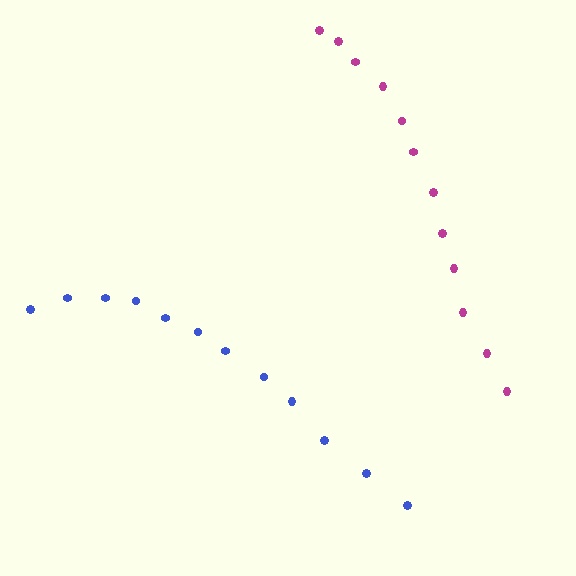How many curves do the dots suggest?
There are 2 distinct paths.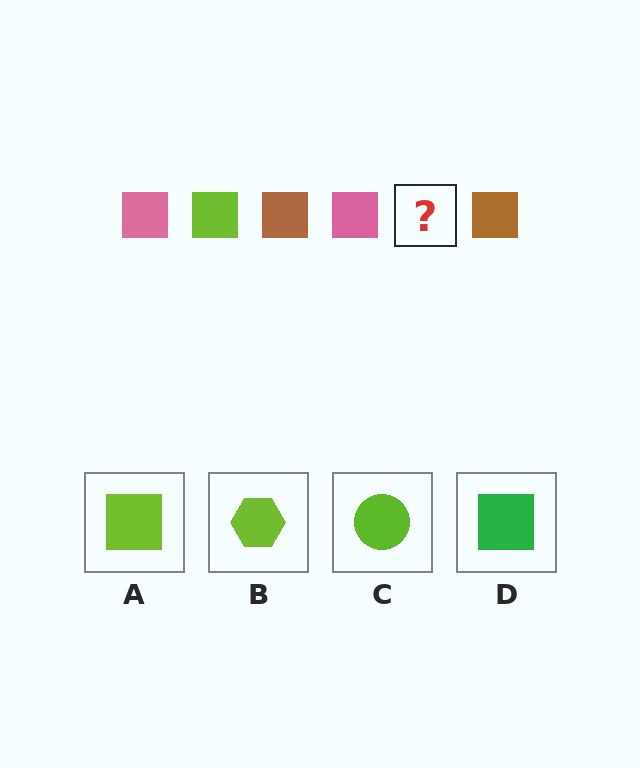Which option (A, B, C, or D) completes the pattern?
A.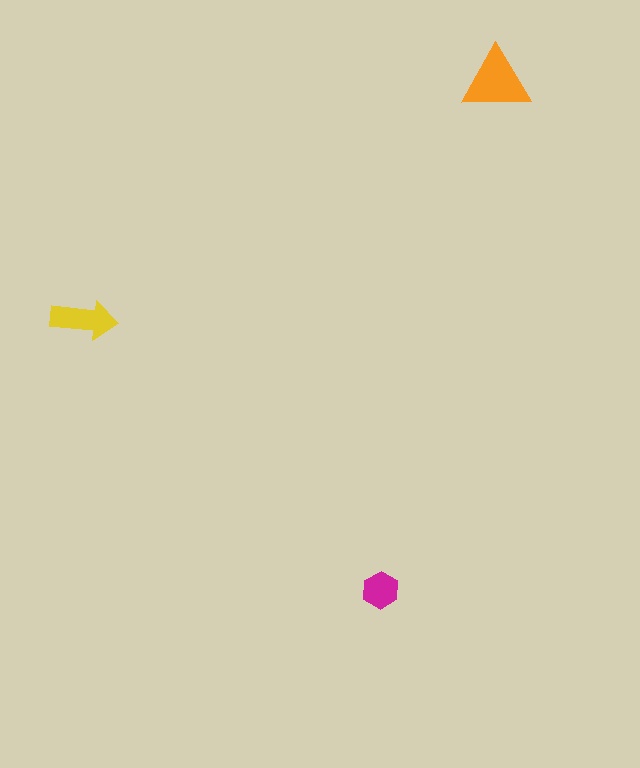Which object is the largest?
The orange triangle.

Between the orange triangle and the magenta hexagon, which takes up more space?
The orange triangle.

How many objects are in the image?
There are 3 objects in the image.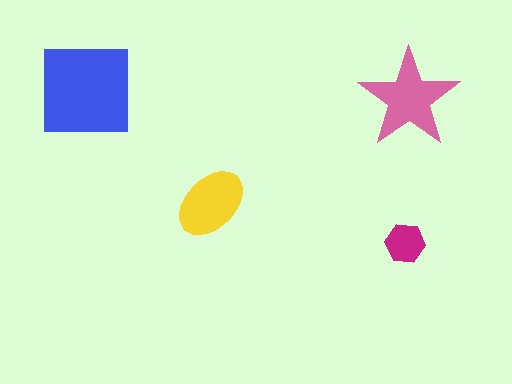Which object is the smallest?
The magenta hexagon.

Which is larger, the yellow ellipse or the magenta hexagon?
The yellow ellipse.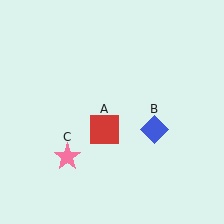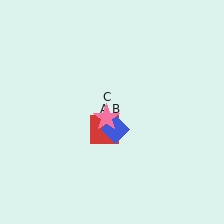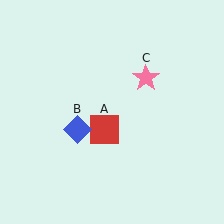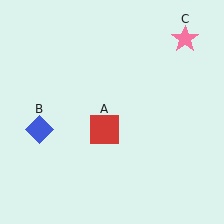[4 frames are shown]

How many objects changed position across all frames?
2 objects changed position: blue diamond (object B), pink star (object C).